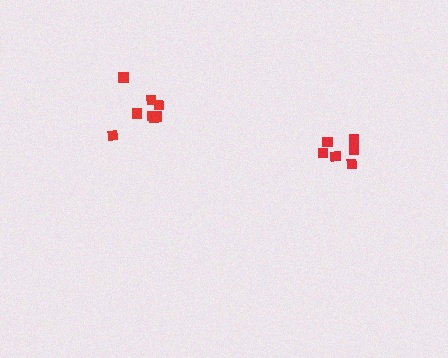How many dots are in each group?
Group 1: 6 dots, Group 2: 8 dots (14 total).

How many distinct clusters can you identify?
There are 2 distinct clusters.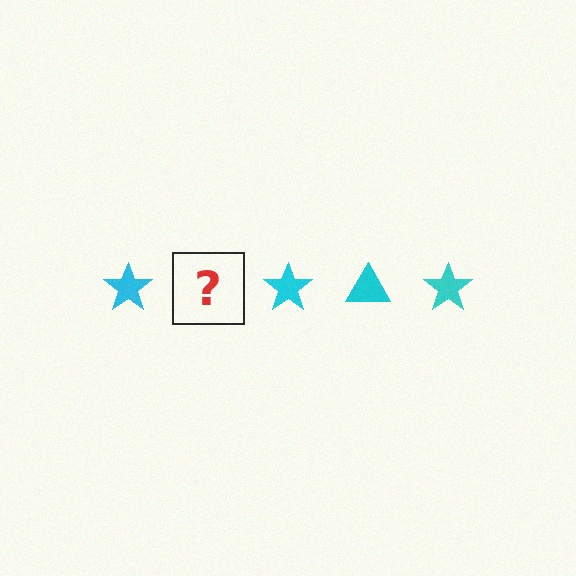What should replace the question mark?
The question mark should be replaced with a cyan triangle.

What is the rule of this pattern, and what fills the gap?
The rule is that the pattern cycles through star, triangle shapes in cyan. The gap should be filled with a cyan triangle.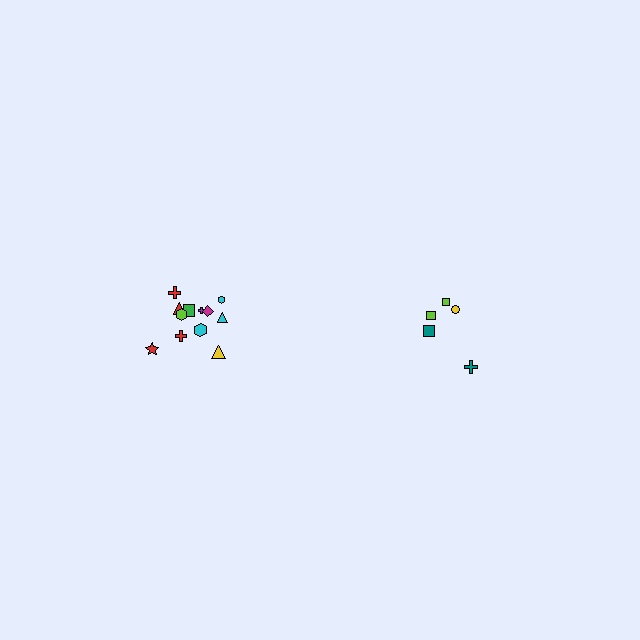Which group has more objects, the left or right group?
The left group.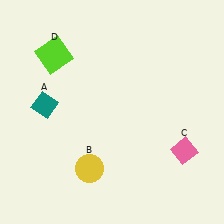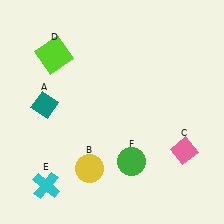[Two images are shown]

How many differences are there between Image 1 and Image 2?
There are 2 differences between the two images.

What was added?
A cyan cross (E), a green circle (F) were added in Image 2.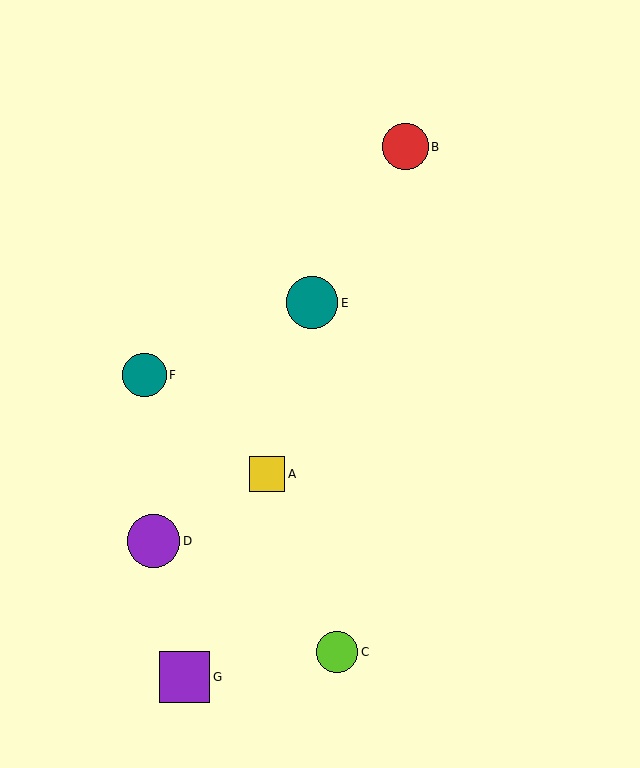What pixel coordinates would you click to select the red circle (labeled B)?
Click at (405, 147) to select the red circle B.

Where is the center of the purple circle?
The center of the purple circle is at (154, 541).